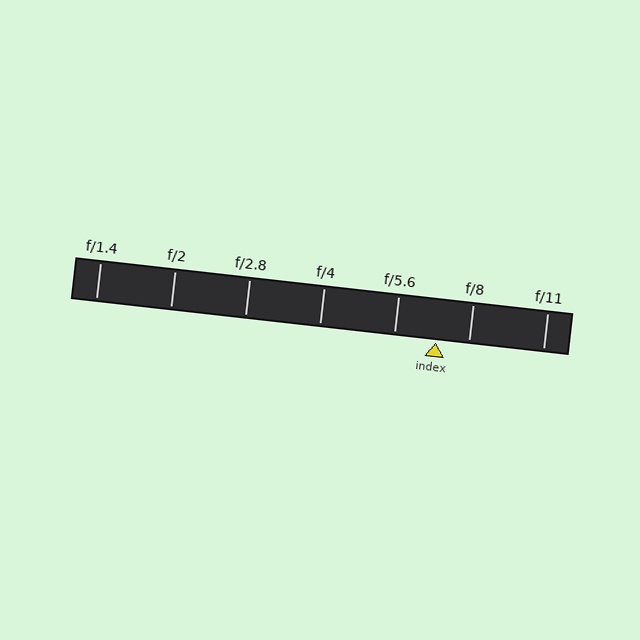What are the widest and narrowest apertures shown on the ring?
The widest aperture shown is f/1.4 and the narrowest is f/11.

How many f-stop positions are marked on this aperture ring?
There are 7 f-stop positions marked.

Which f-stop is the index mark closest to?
The index mark is closest to f/8.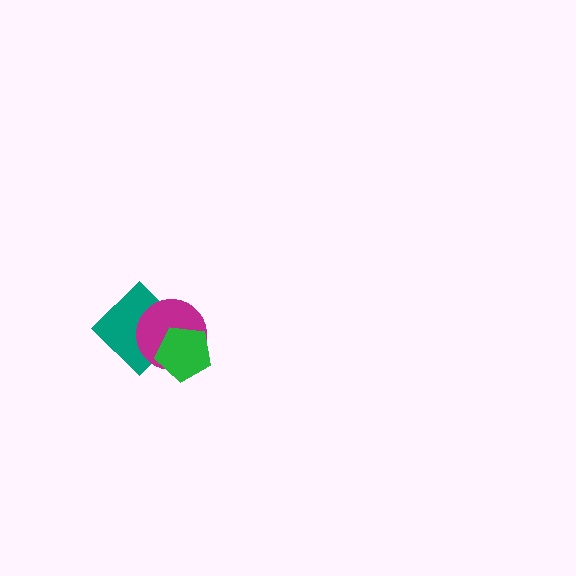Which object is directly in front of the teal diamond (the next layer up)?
The magenta circle is directly in front of the teal diamond.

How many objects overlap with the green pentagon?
2 objects overlap with the green pentagon.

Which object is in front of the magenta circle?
The green pentagon is in front of the magenta circle.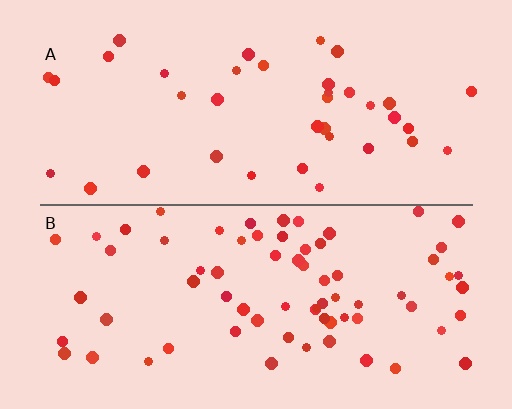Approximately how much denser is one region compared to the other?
Approximately 1.8× — region B over region A.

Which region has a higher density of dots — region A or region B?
B (the bottom).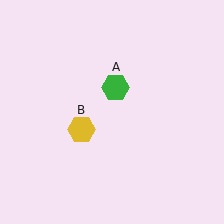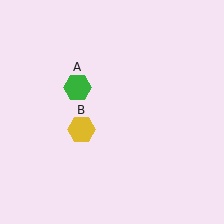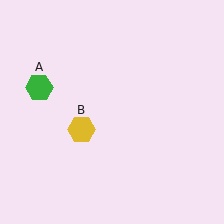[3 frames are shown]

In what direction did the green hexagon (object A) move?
The green hexagon (object A) moved left.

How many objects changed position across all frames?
1 object changed position: green hexagon (object A).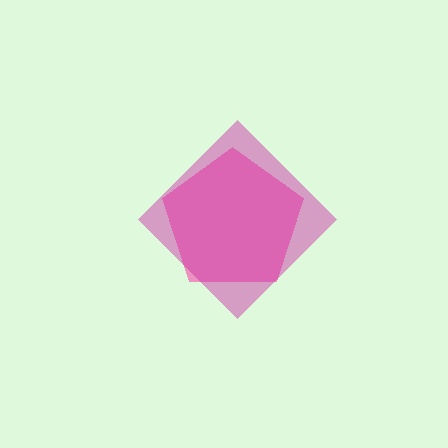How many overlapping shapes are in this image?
There are 2 overlapping shapes in the image.